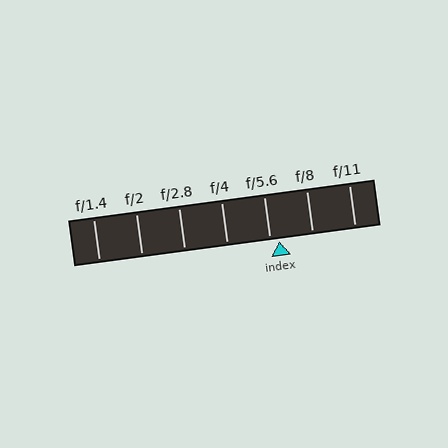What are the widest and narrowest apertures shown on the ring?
The widest aperture shown is f/1.4 and the narrowest is f/11.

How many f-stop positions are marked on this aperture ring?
There are 7 f-stop positions marked.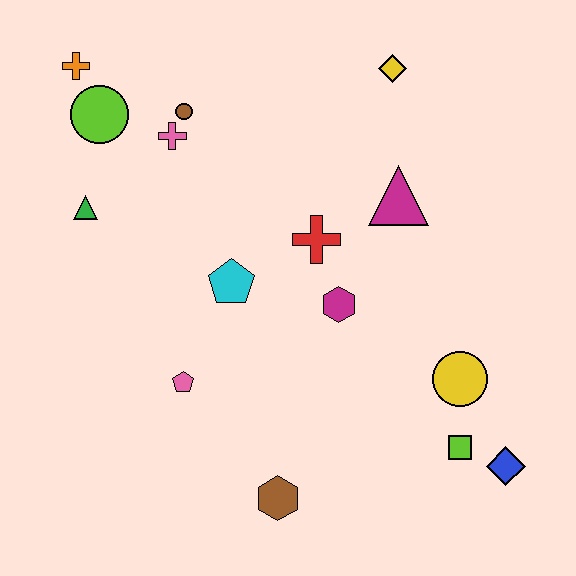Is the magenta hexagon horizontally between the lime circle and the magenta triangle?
Yes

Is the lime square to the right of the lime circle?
Yes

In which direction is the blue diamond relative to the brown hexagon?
The blue diamond is to the right of the brown hexagon.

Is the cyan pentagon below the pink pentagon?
No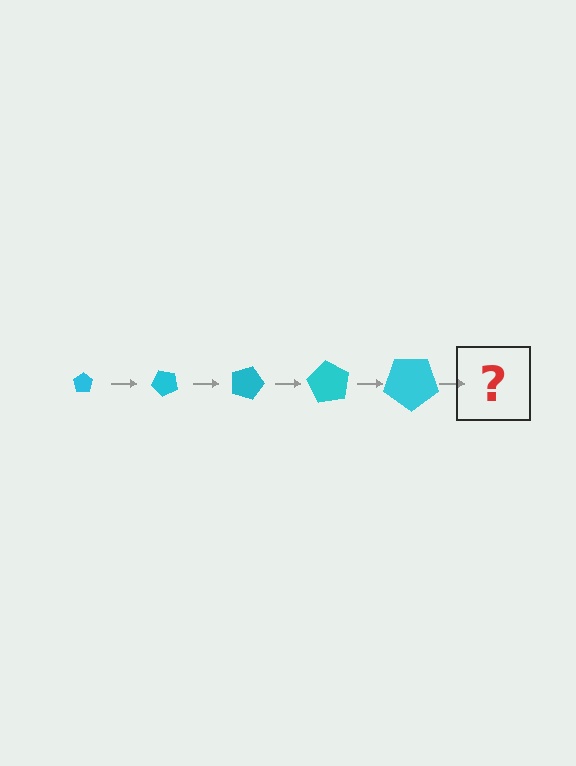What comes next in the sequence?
The next element should be a pentagon, larger than the previous one and rotated 225 degrees from the start.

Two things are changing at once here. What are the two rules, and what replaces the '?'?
The two rules are that the pentagon grows larger each step and it rotates 45 degrees each step. The '?' should be a pentagon, larger than the previous one and rotated 225 degrees from the start.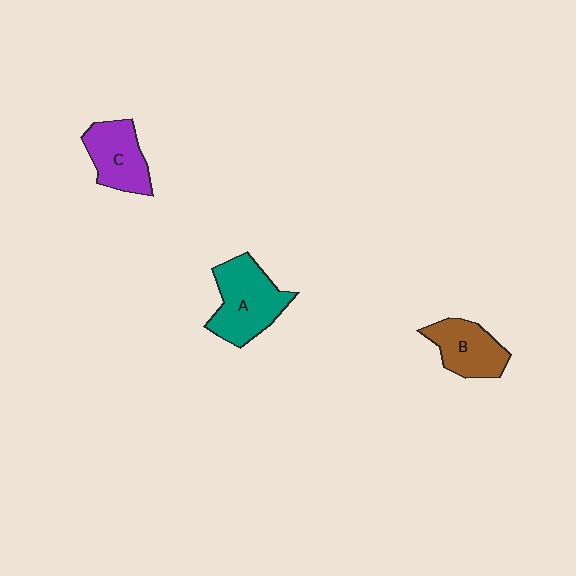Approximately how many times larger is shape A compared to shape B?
Approximately 1.4 times.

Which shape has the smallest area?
Shape B (brown).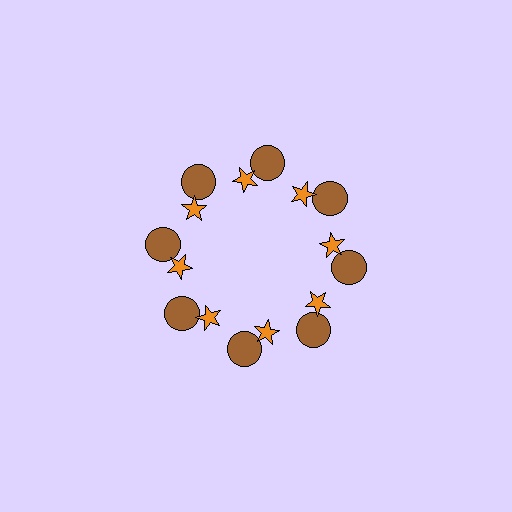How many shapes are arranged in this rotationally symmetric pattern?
There are 16 shapes, arranged in 8 groups of 2.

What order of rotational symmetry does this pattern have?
This pattern has 8-fold rotational symmetry.